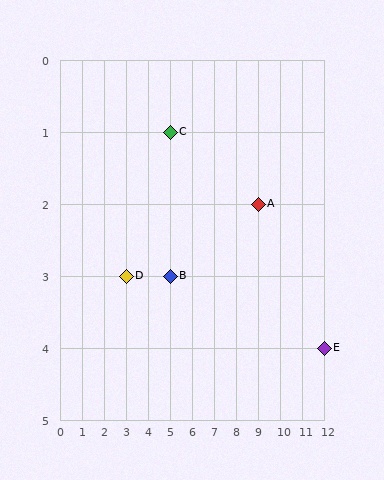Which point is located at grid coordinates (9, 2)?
Point A is at (9, 2).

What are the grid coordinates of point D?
Point D is at grid coordinates (3, 3).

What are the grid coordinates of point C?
Point C is at grid coordinates (5, 1).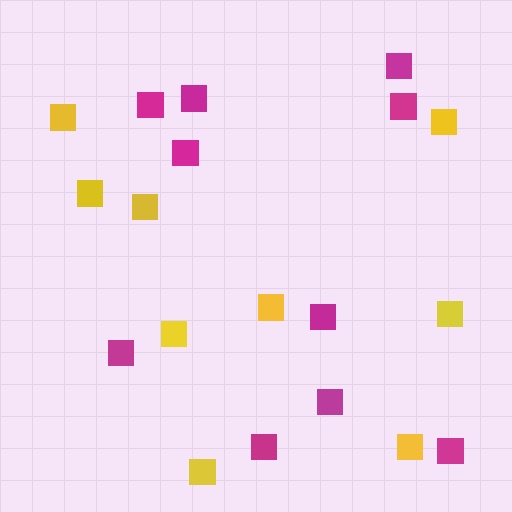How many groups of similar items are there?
There are 2 groups: one group of magenta squares (10) and one group of yellow squares (9).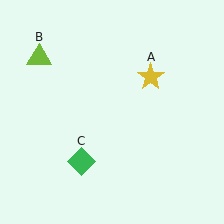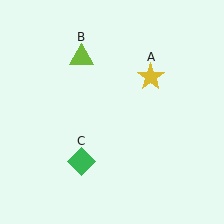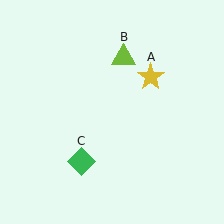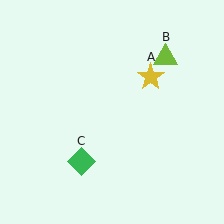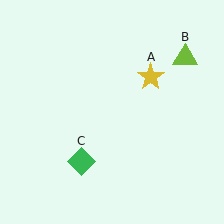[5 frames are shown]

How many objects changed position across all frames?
1 object changed position: lime triangle (object B).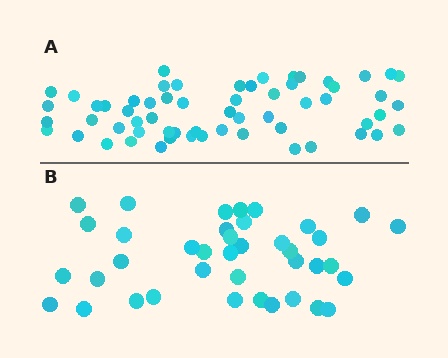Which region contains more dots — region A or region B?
Region A (the top region) has more dots.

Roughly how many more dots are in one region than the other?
Region A has approximately 20 more dots than region B.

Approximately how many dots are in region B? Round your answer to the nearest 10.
About 40 dots. (The exact count is 39, which rounds to 40.)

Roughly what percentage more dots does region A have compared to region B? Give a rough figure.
About 55% more.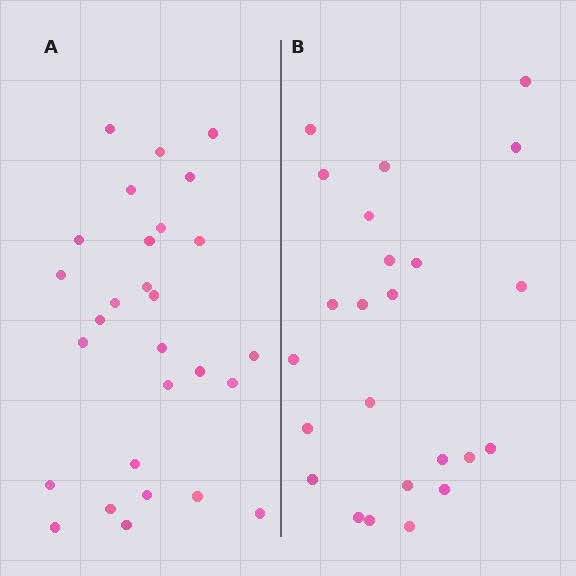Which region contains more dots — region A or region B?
Region A (the left region) has more dots.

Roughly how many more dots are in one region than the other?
Region A has about 4 more dots than region B.